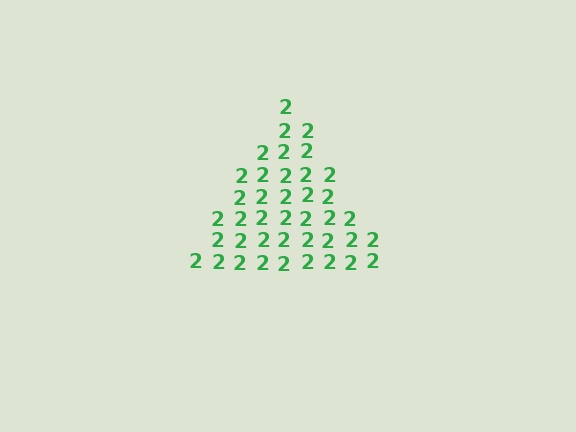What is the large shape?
The large shape is a triangle.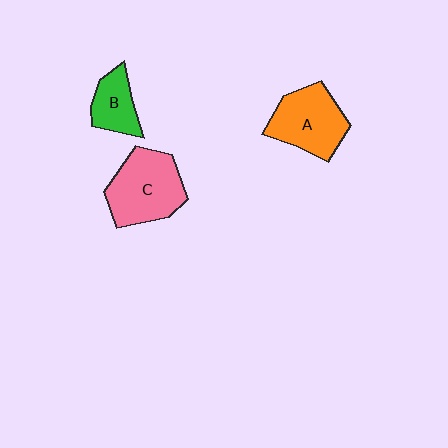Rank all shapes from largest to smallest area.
From largest to smallest: C (pink), A (orange), B (green).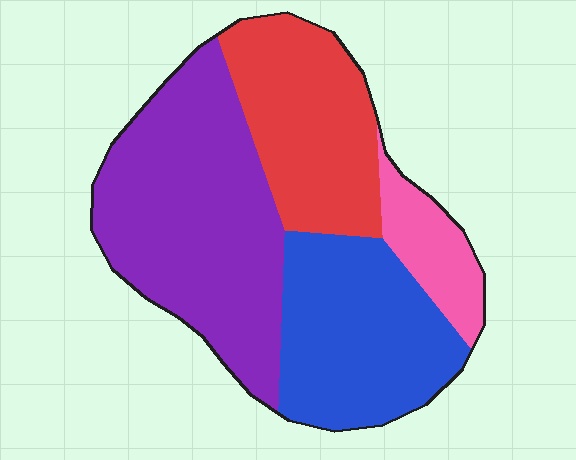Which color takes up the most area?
Purple, at roughly 40%.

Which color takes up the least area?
Pink, at roughly 10%.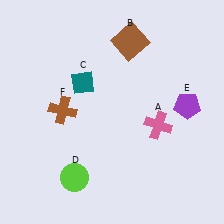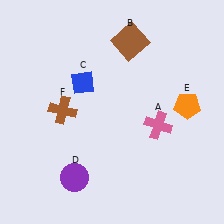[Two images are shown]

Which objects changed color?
C changed from teal to blue. D changed from lime to purple. E changed from purple to orange.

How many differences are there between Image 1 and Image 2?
There are 3 differences between the two images.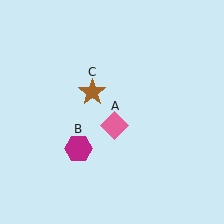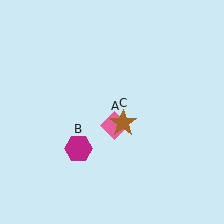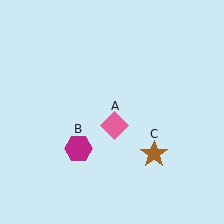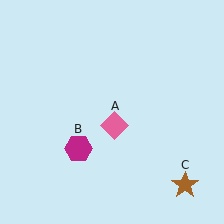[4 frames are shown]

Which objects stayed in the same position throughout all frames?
Pink diamond (object A) and magenta hexagon (object B) remained stationary.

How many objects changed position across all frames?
1 object changed position: brown star (object C).